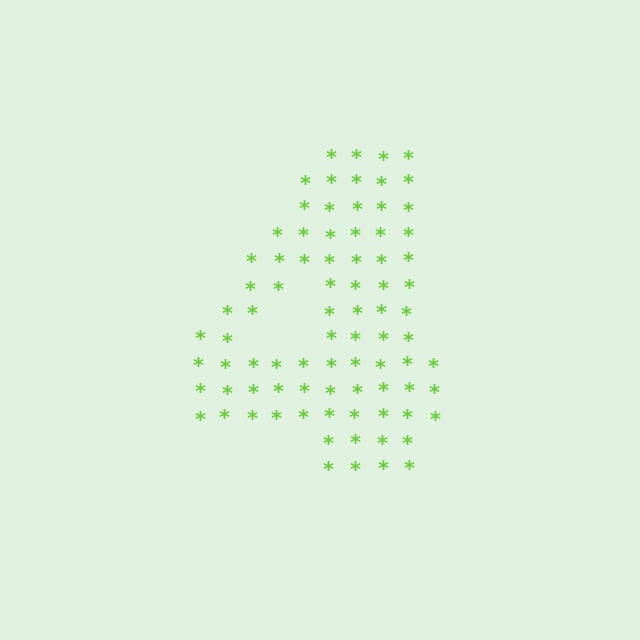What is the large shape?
The large shape is the digit 4.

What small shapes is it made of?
It is made of small asterisks.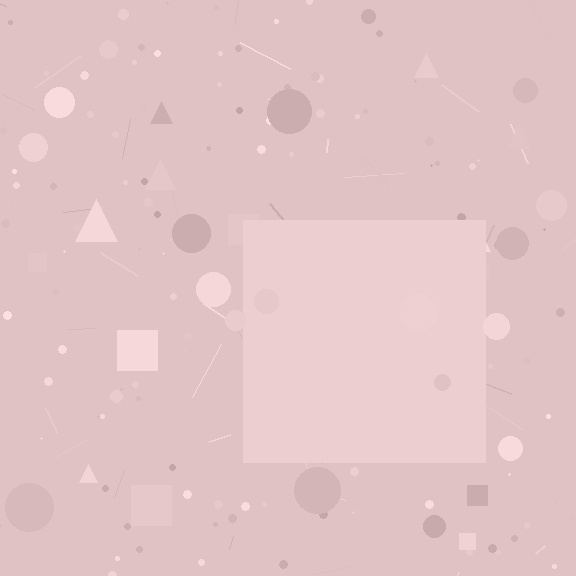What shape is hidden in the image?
A square is hidden in the image.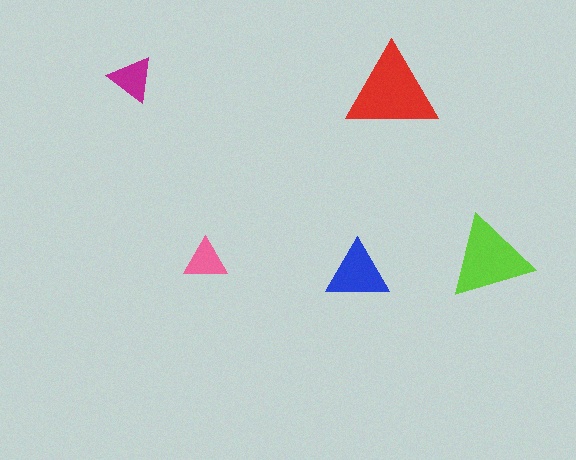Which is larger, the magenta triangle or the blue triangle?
The blue one.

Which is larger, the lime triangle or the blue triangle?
The lime one.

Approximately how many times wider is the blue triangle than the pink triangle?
About 1.5 times wider.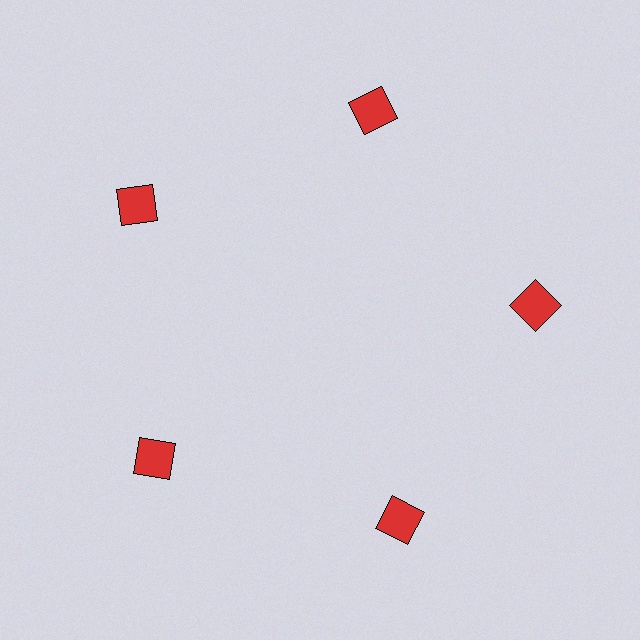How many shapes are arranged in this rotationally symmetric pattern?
There are 5 shapes, arranged in 5 groups of 1.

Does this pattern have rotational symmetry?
Yes, this pattern has 5-fold rotational symmetry. It looks the same after rotating 72 degrees around the center.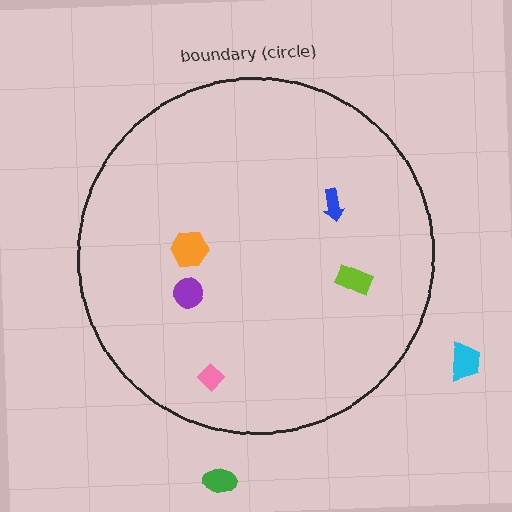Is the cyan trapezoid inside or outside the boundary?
Outside.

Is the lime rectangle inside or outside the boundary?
Inside.